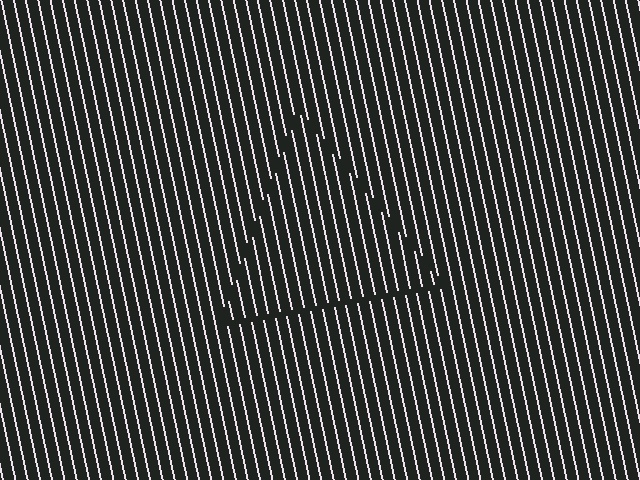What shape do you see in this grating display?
An illusory triangle. The interior of the shape contains the same grating, shifted by half a period — the contour is defined by the phase discontinuity where line-ends from the inner and outer gratings abut.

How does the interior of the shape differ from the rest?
The interior of the shape contains the same grating, shifted by half a period — the contour is defined by the phase discontinuity where line-ends from the inner and outer gratings abut.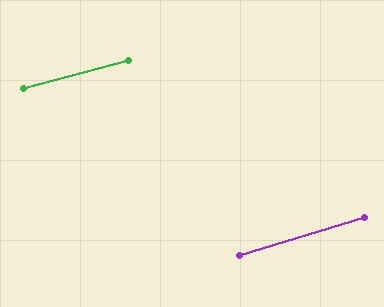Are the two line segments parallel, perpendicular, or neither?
Parallel — their directions differ by only 1.9°.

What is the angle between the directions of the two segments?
Approximately 2 degrees.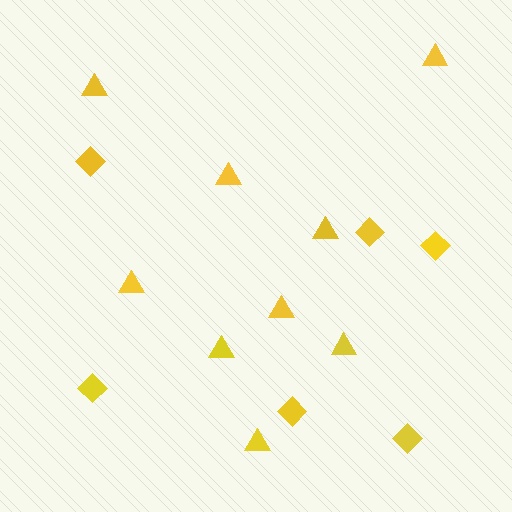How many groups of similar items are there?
There are 2 groups: one group of diamonds (6) and one group of triangles (9).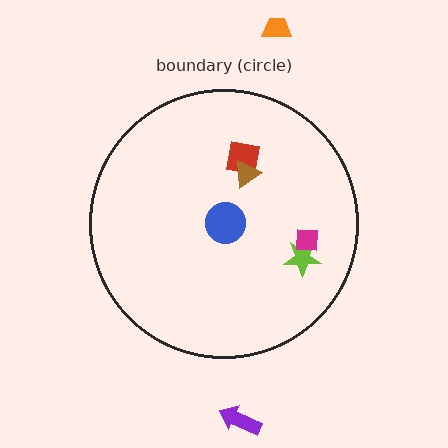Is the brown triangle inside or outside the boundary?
Inside.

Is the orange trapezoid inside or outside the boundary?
Outside.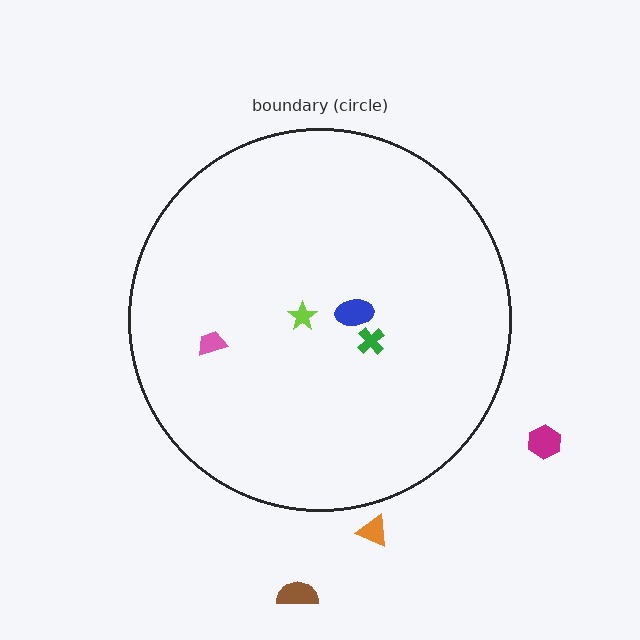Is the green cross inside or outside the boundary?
Inside.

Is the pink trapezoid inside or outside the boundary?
Inside.